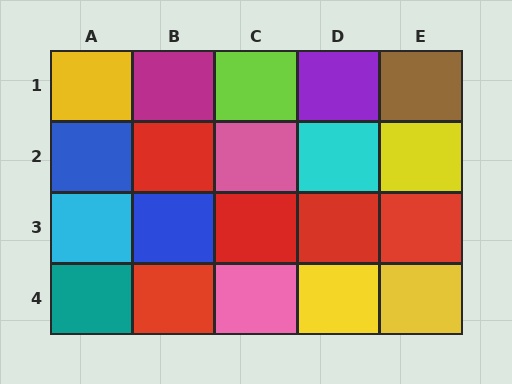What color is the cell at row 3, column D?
Red.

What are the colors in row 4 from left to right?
Teal, red, pink, yellow, yellow.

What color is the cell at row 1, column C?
Lime.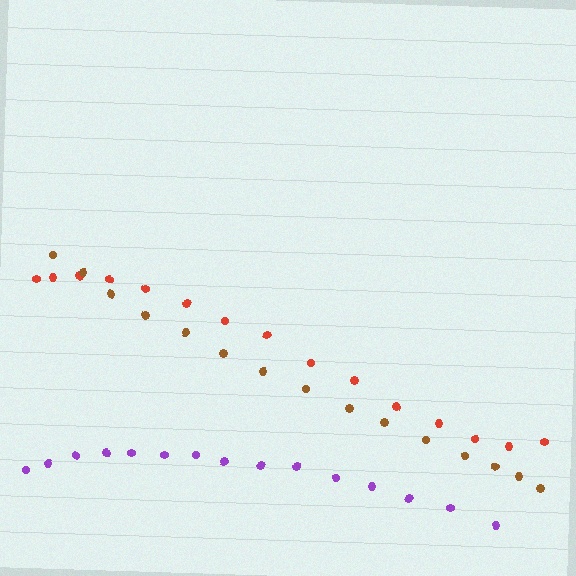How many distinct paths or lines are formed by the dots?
There are 3 distinct paths.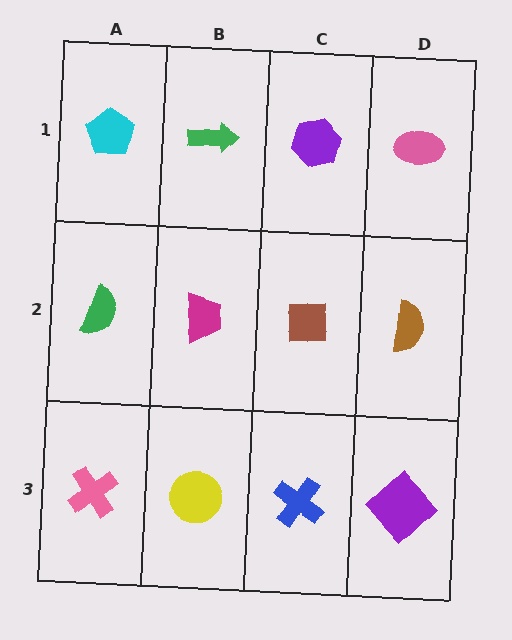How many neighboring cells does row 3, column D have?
2.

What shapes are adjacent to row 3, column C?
A brown square (row 2, column C), a yellow circle (row 3, column B), a purple diamond (row 3, column D).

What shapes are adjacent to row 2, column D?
A pink ellipse (row 1, column D), a purple diamond (row 3, column D), a brown square (row 2, column C).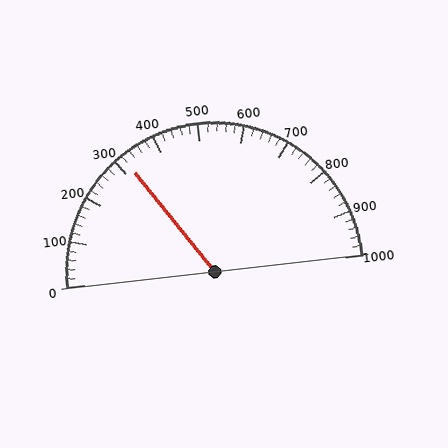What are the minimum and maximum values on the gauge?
The gauge ranges from 0 to 1000.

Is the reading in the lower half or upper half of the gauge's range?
The reading is in the lower half of the range (0 to 1000).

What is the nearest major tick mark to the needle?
The nearest major tick mark is 300.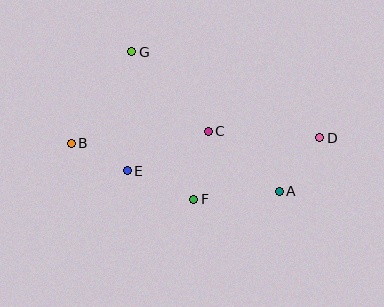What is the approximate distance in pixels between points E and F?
The distance between E and F is approximately 72 pixels.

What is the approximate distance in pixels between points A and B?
The distance between A and B is approximately 214 pixels.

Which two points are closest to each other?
Points B and E are closest to each other.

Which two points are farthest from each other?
Points B and D are farthest from each other.